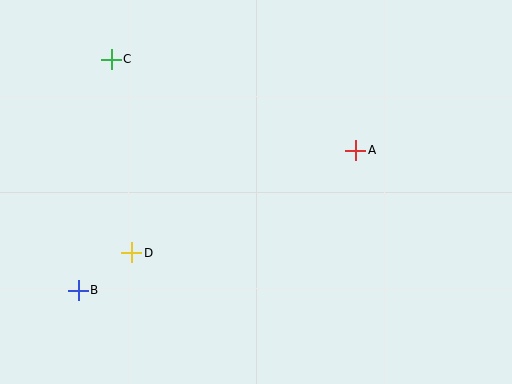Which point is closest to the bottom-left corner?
Point B is closest to the bottom-left corner.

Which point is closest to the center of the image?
Point A at (356, 150) is closest to the center.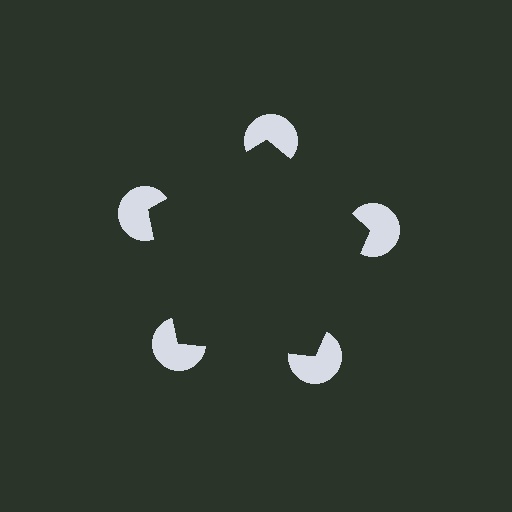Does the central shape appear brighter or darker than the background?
It typically appears slightly darker than the background, even though no actual brightness change is drawn.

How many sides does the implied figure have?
5 sides.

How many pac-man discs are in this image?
There are 5 — one at each vertex of the illusory pentagon.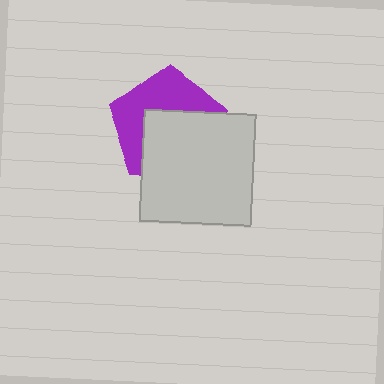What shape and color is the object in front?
The object in front is a light gray square.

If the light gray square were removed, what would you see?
You would see the complete purple pentagon.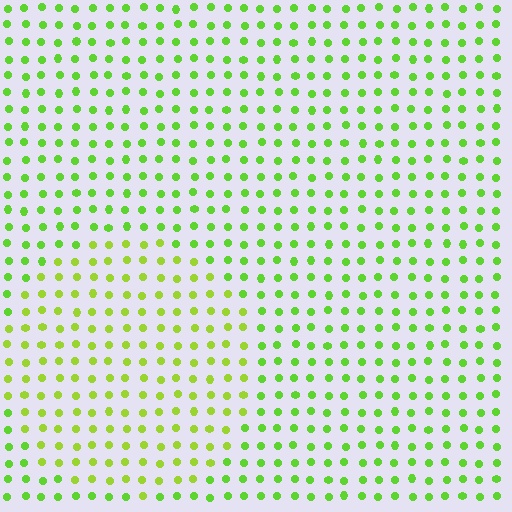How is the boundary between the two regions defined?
The boundary is defined purely by a slight shift in hue (about 22 degrees). Spacing, size, and orientation are identical on both sides.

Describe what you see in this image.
The image is filled with small lime elements in a uniform arrangement. A circle-shaped region is visible where the elements are tinted to a slightly different hue, forming a subtle color boundary.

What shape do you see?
I see a circle.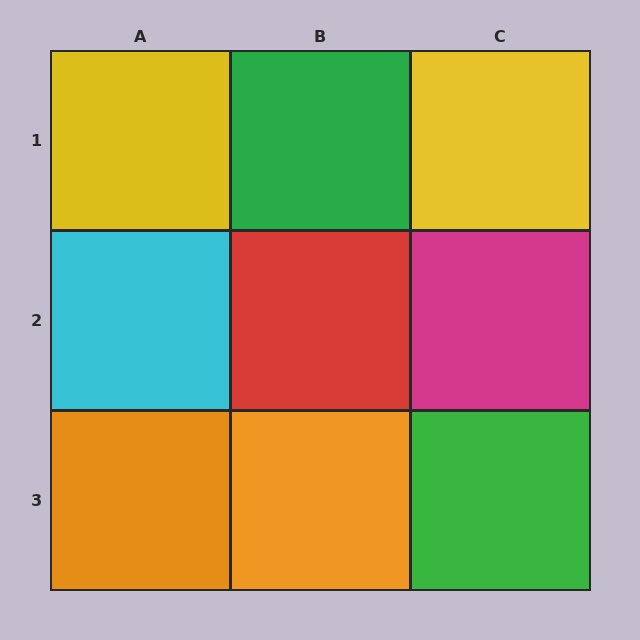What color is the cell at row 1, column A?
Yellow.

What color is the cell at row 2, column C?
Magenta.